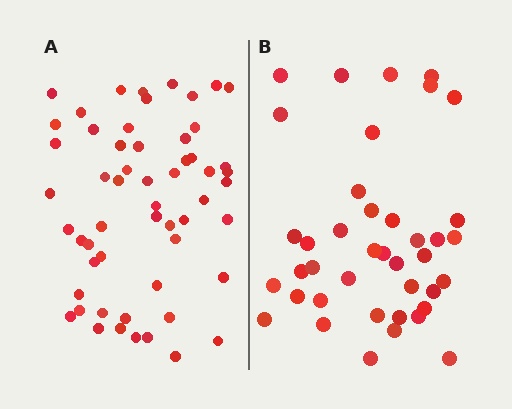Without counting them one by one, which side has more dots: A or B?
Region A (the left region) has more dots.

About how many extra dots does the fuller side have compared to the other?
Region A has approximately 15 more dots than region B.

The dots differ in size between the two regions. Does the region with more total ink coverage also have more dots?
No. Region B has more total ink coverage because its dots are larger, but region A actually contains more individual dots. Total area can be misleading — the number of items is what matters here.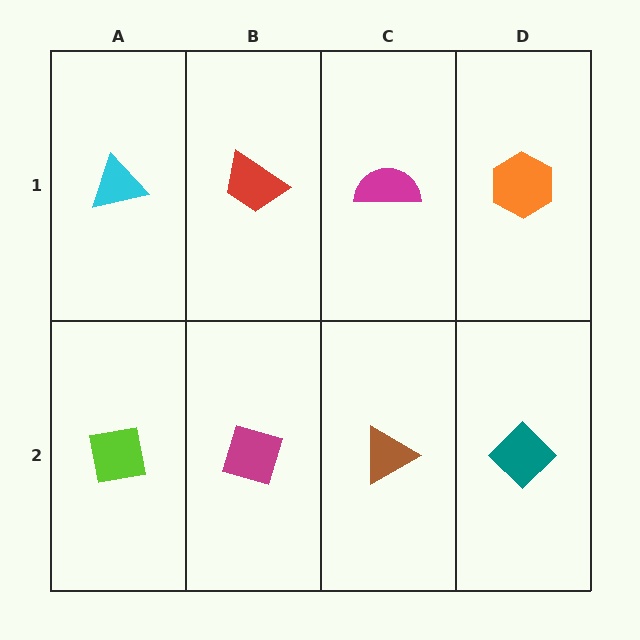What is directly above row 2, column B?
A red trapezoid.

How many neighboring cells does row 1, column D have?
2.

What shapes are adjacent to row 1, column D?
A teal diamond (row 2, column D), a magenta semicircle (row 1, column C).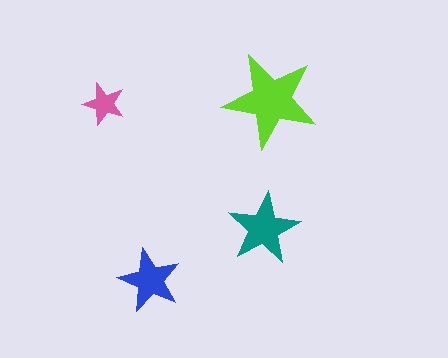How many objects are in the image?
There are 4 objects in the image.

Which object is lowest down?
The blue star is bottommost.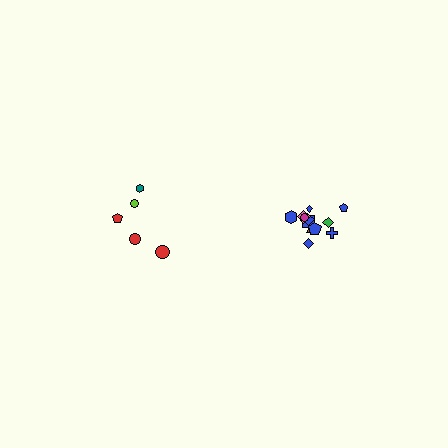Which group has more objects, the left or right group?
The right group.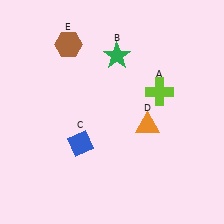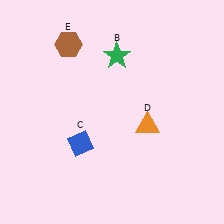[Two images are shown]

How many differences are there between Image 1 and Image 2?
There is 1 difference between the two images.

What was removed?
The lime cross (A) was removed in Image 2.